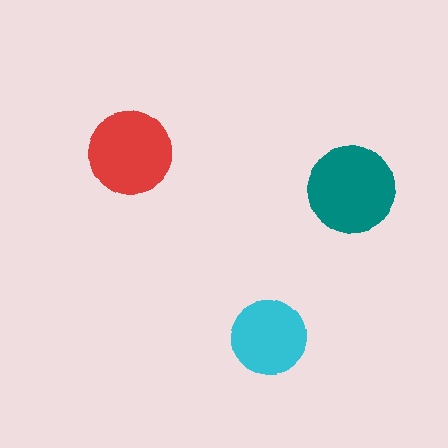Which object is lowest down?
The cyan circle is bottommost.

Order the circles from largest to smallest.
the teal one, the red one, the cyan one.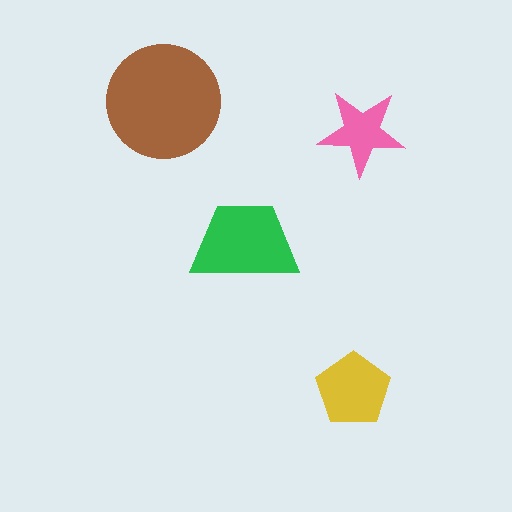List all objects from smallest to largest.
The pink star, the yellow pentagon, the green trapezoid, the brown circle.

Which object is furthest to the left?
The brown circle is leftmost.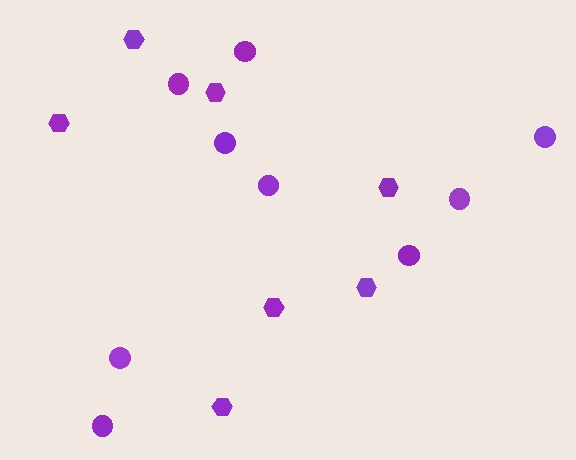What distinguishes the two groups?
There are 2 groups: one group of circles (9) and one group of hexagons (7).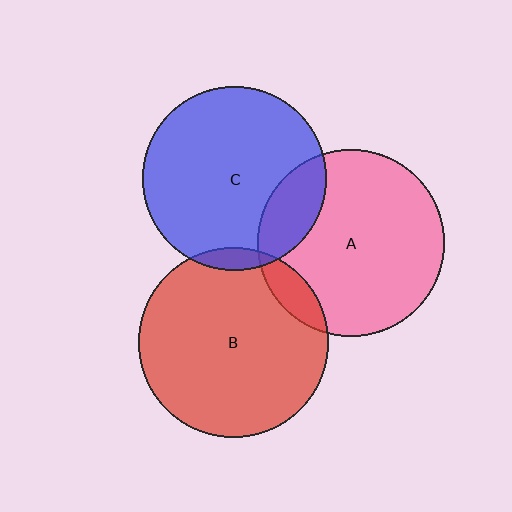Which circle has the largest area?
Circle B (red).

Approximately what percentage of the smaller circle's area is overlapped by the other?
Approximately 20%.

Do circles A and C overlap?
Yes.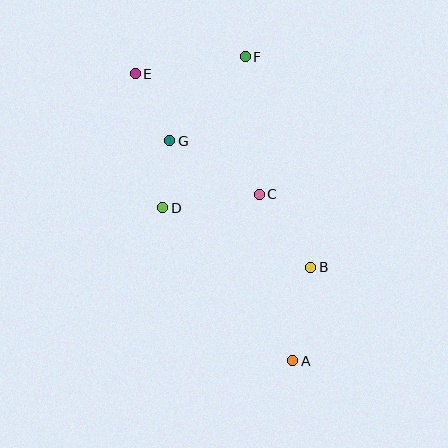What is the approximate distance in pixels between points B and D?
The distance between B and D is approximately 159 pixels.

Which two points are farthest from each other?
Points A and E are farthest from each other.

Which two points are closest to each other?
Points D and G are closest to each other.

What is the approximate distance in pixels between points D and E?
The distance between D and E is approximately 137 pixels.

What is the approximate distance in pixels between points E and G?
The distance between E and G is approximately 75 pixels.